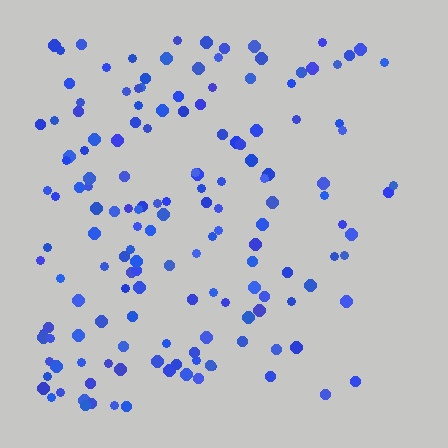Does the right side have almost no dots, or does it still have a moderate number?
Still a moderate number, just noticeably fewer than the left.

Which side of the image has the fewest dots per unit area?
The right.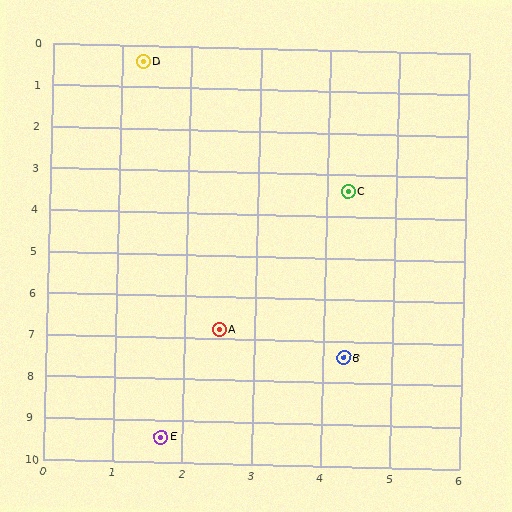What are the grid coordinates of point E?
Point E is at approximately (1.7, 9.4).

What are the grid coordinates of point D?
Point D is at approximately (1.3, 0.4).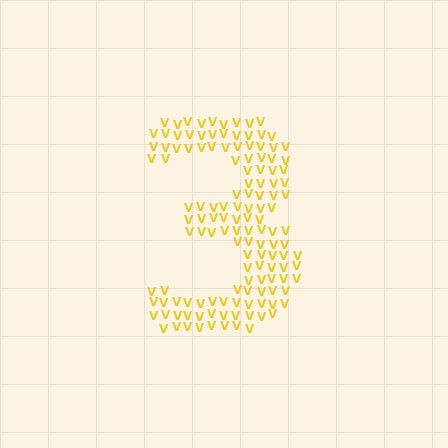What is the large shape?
The large shape is the digit 3.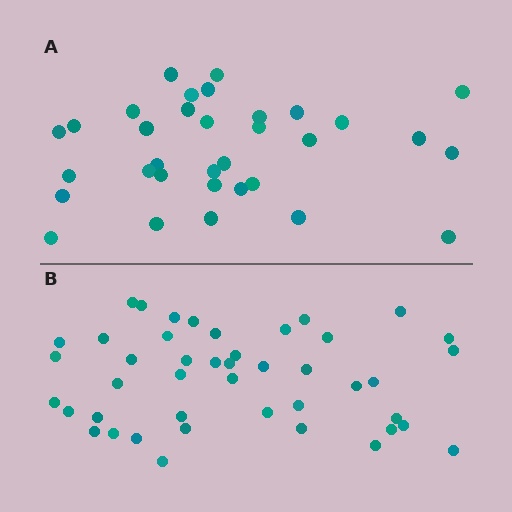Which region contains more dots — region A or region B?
Region B (the bottom region) has more dots.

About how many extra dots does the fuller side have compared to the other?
Region B has roughly 12 or so more dots than region A.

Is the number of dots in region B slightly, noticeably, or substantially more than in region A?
Region B has noticeably more, but not dramatically so. The ratio is roughly 1.3 to 1.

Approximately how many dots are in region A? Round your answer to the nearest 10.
About 30 dots. (The exact count is 33, which rounds to 30.)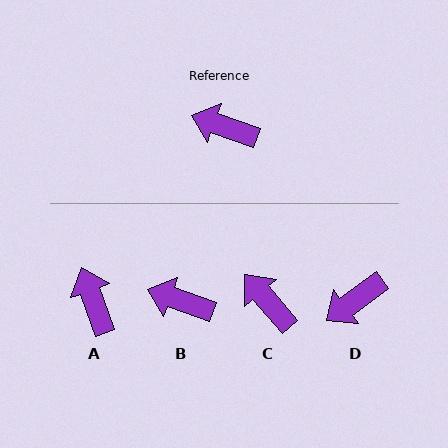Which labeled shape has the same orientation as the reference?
B.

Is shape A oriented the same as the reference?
No, it is off by about 51 degrees.